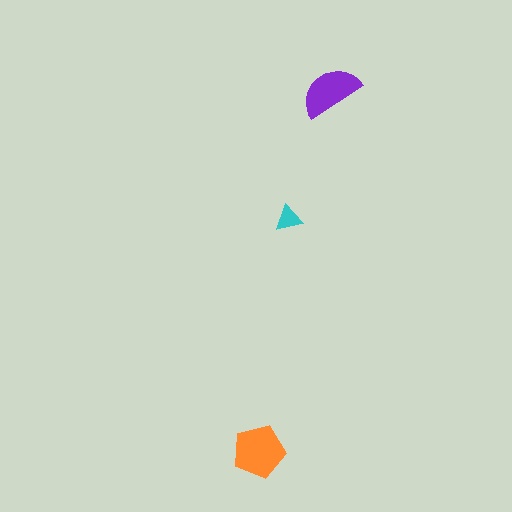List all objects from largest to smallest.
The orange pentagon, the purple semicircle, the cyan triangle.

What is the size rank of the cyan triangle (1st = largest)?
3rd.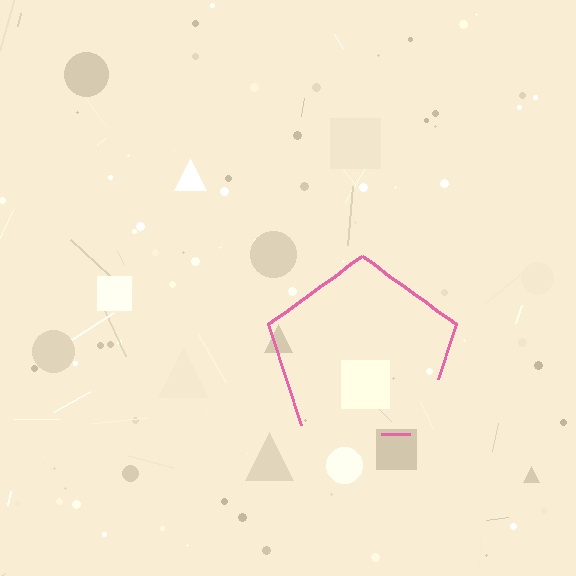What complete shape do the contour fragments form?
The contour fragments form a pentagon.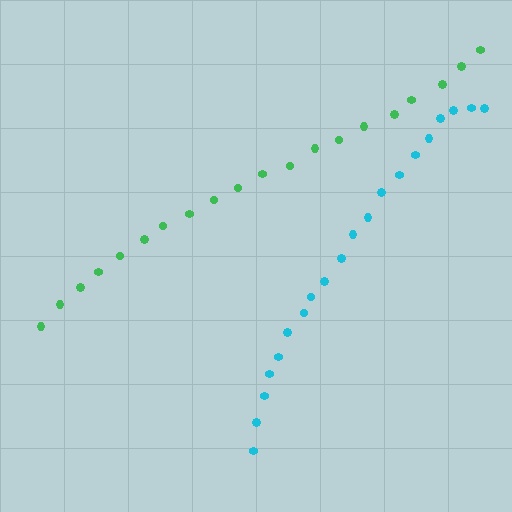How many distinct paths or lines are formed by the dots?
There are 2 distinct paths.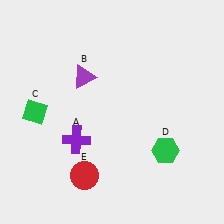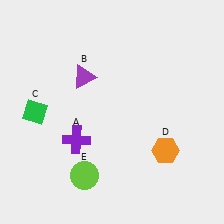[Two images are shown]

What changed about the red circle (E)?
In Image 1, E is red. In Image 2, it changed to lime.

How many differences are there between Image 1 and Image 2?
There are 2 differences between the two images.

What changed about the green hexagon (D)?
In Image 1, D is green. In Image 2, it changed to orange.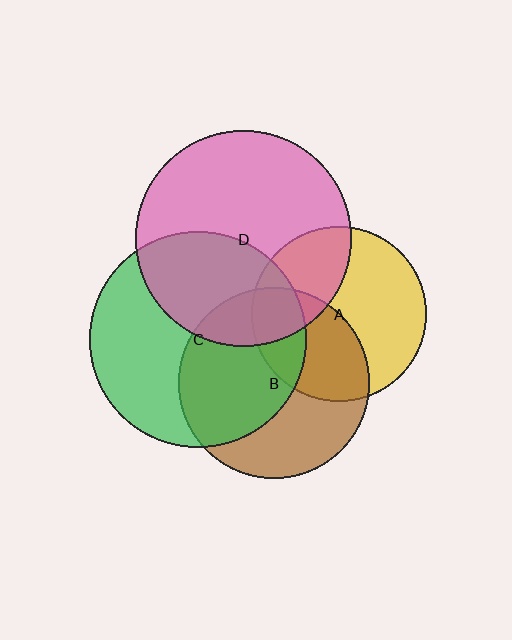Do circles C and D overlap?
Yes.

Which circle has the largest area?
Circle C (green).